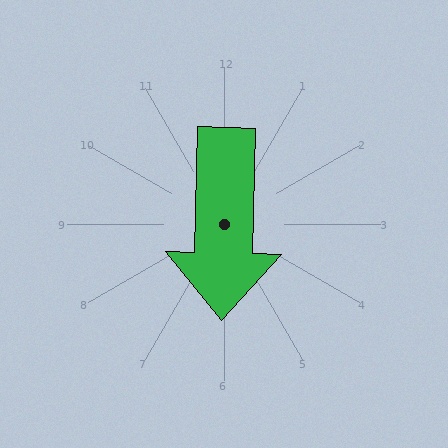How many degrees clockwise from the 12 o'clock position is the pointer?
Approximately 181 degrees.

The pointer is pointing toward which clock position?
Roughly 6 o'clock.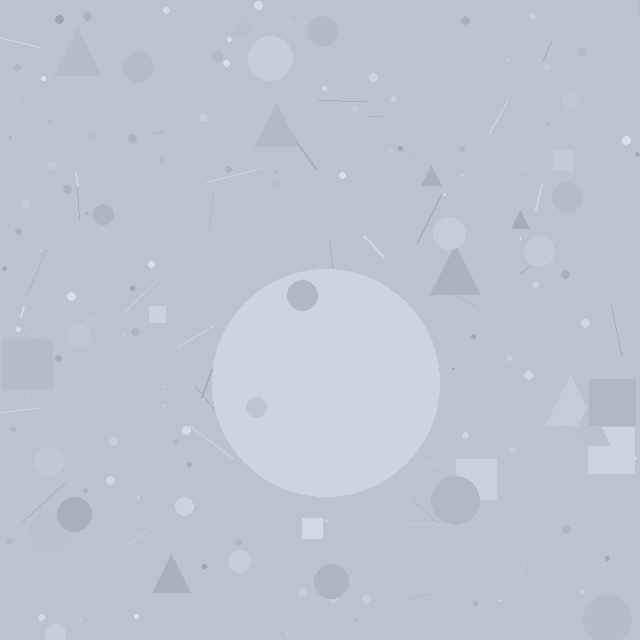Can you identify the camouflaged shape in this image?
The camouflaged shape is a circle.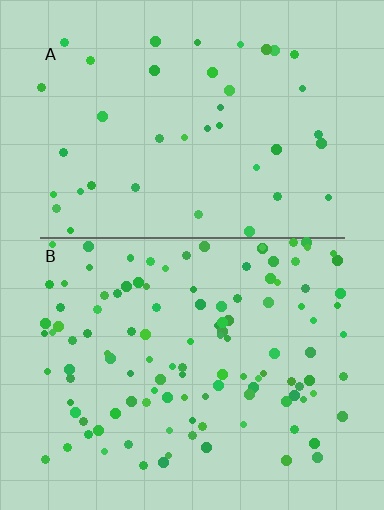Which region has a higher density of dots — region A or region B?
B (the bottom).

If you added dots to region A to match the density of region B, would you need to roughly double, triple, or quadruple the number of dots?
Approximately triple.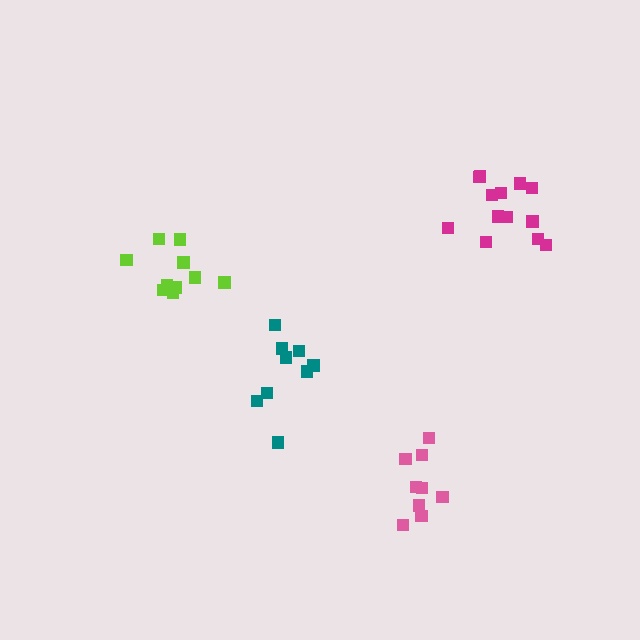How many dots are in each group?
Group 1: 10 dots, Group 2: 9 dots, Group 3: 13 dots, Group 4: 9 dots (41 total).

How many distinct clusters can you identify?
There are 4 distinct clusters.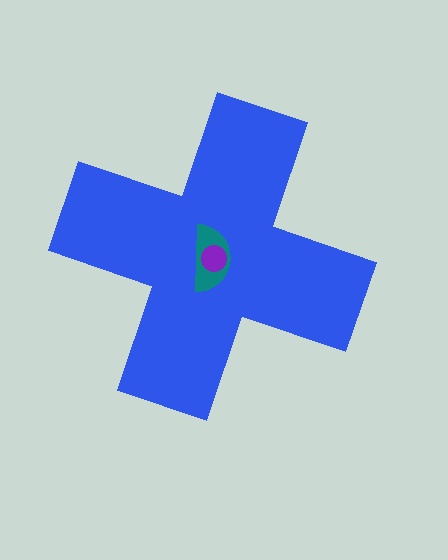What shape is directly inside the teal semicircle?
The purple circle.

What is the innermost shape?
The purple circle.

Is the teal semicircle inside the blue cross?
Yes.